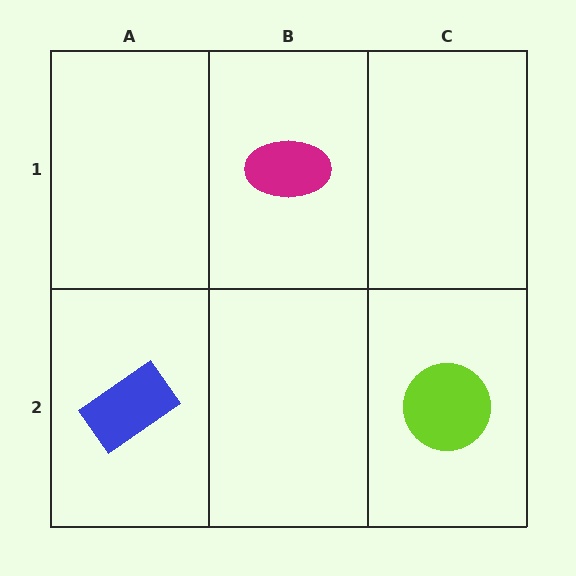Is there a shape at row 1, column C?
No, that cell is empty.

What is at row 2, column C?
A lime circle.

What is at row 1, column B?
A magenta ellipse.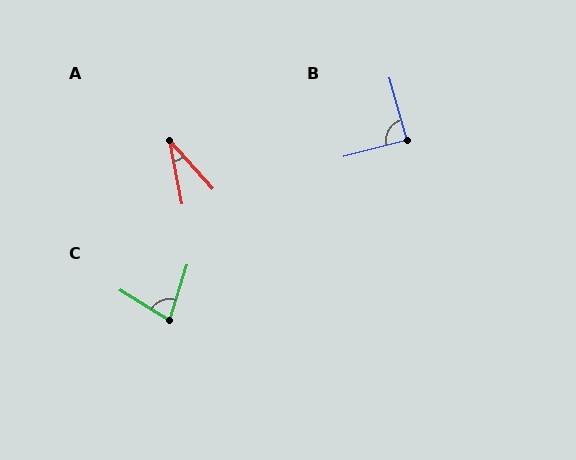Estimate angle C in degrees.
Approximately 77 degrees.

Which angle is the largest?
B, at approximately 89 degrees.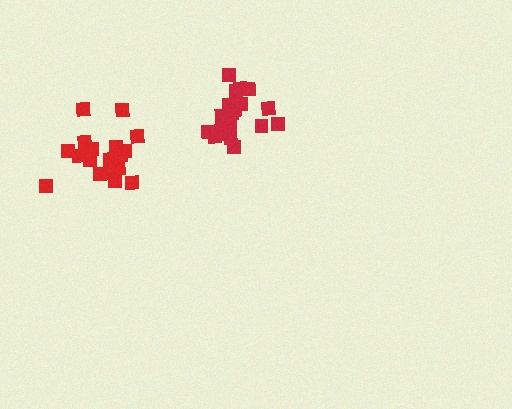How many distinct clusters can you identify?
There are 2 distinct clusters.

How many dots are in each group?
Group 1: 19 dots, Group 2: 19 dots (38 total).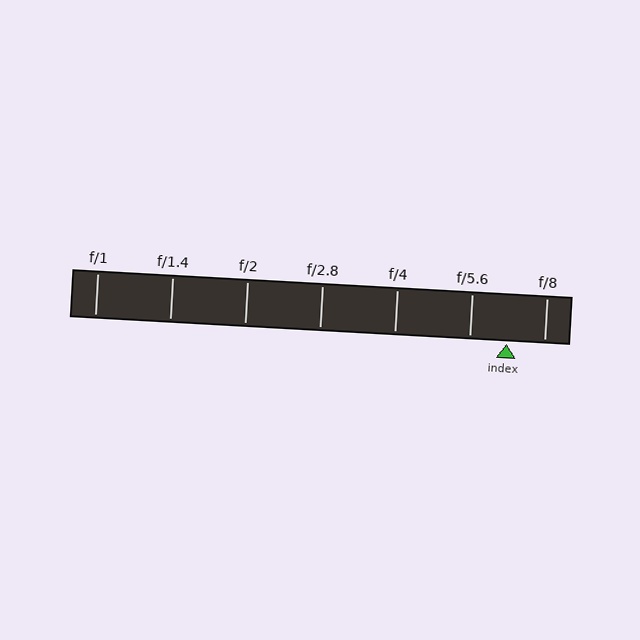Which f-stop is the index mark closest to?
The index mark is closest to f/8.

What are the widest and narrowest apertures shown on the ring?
The widest aperture shown is f/1 and the narrowest is f/8.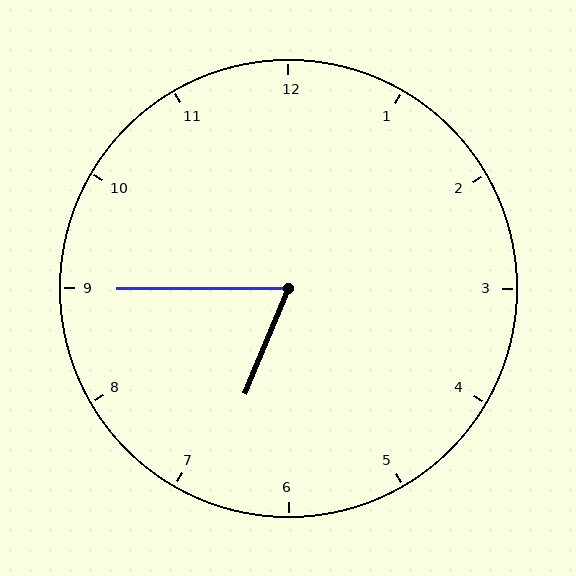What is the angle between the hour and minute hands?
Approximately 68 degrees.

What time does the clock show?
6:45.